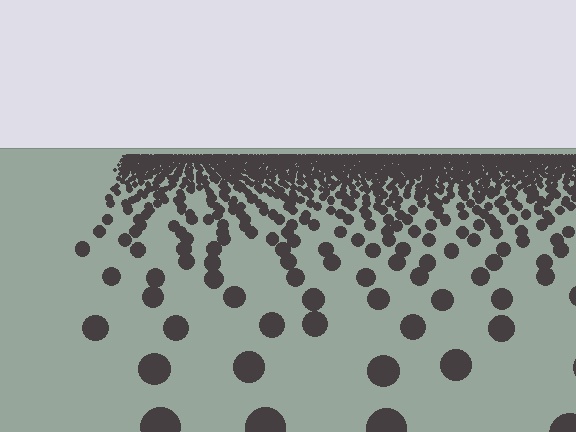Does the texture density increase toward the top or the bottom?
Density increases toward the top.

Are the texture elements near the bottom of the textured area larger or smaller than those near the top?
Larger. Near the bottom, elements are closer to the viewer and appear at a bigger on-screen size.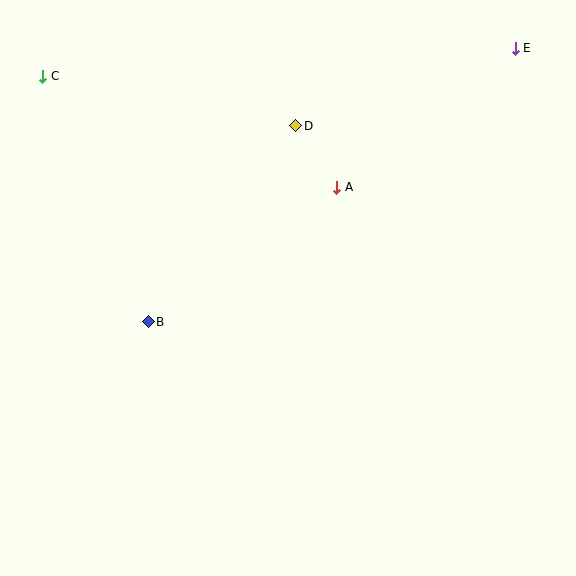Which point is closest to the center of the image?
Point A at (337, 187) is closest to the center.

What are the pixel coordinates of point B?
Point B is at (148, 322).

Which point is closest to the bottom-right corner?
Point A is closest to the bottom-right corner.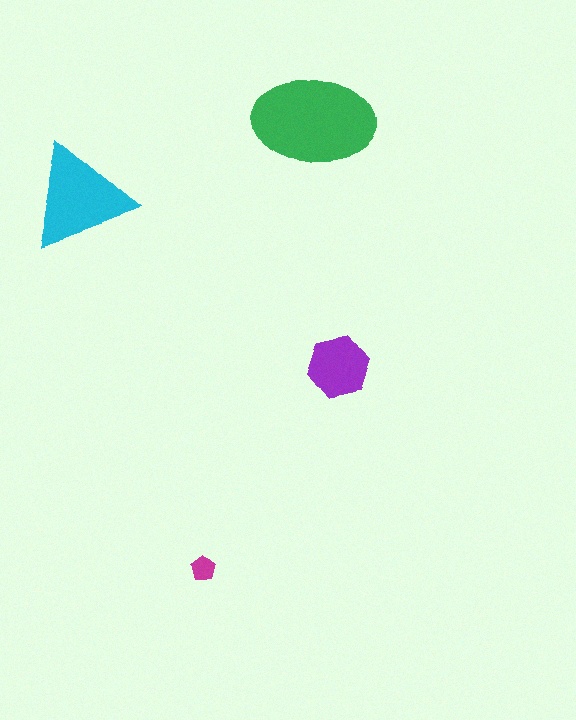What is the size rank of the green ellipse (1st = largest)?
1st.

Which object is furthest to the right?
The purple hexagon is rightmost.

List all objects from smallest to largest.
The magenta pentagon, the purple hexagon, the cyan triangle, the green ellipse.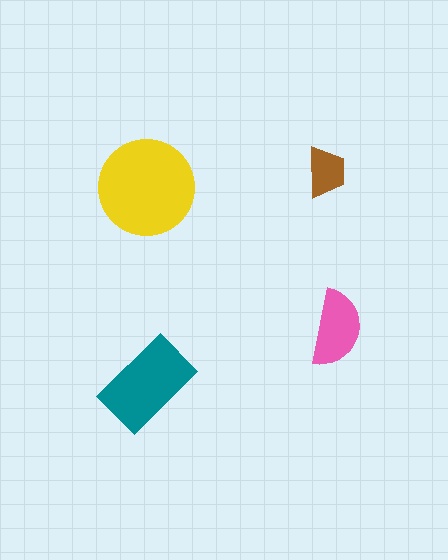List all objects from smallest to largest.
The brown trapezoid, the pink semicircle, the teal rectangle, the yellow circle.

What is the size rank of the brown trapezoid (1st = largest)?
4th.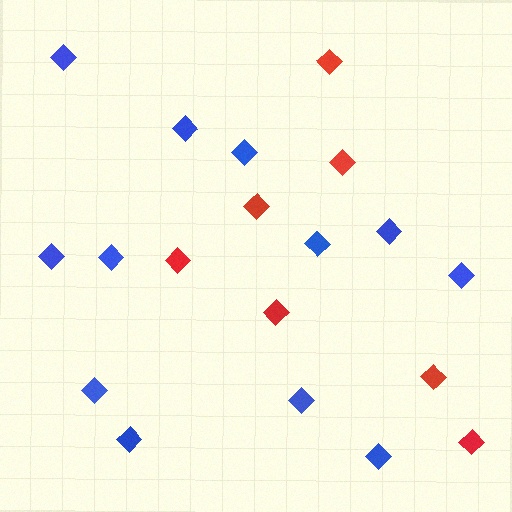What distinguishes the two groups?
There are 2 groups: one group of red diamonds (7) and one group of blue diamonds (12).